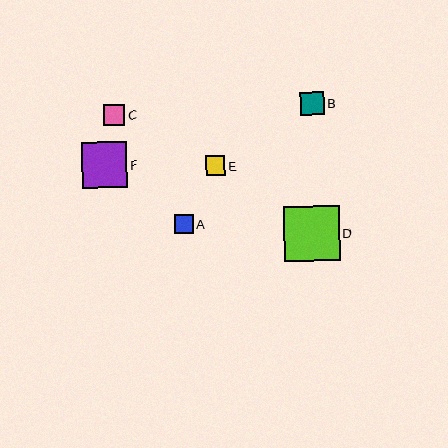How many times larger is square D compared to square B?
Square D is approximately 2.3 times the size of square B.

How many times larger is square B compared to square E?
Square B is approximately 1.2 times the size of square E.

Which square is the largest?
Square D is the largest with a size of approximately 56 pixels.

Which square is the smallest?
Square A is the smallest with a size of approximately 19 pixels.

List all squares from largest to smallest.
From largest to smallest: D, F, B, C, E, A.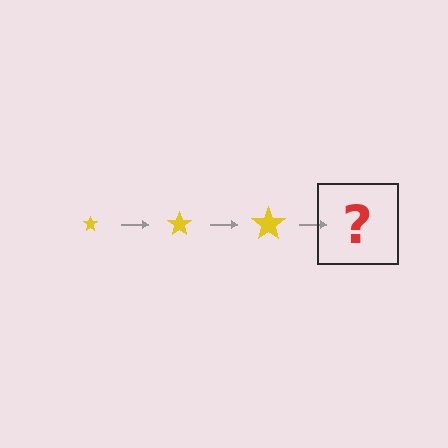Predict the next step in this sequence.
The next step is a yellow star, larger than the previous one.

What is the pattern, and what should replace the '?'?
The pattern is that the star gets progressively larger each step. The '?' should be a yellow star, larger than the previous one.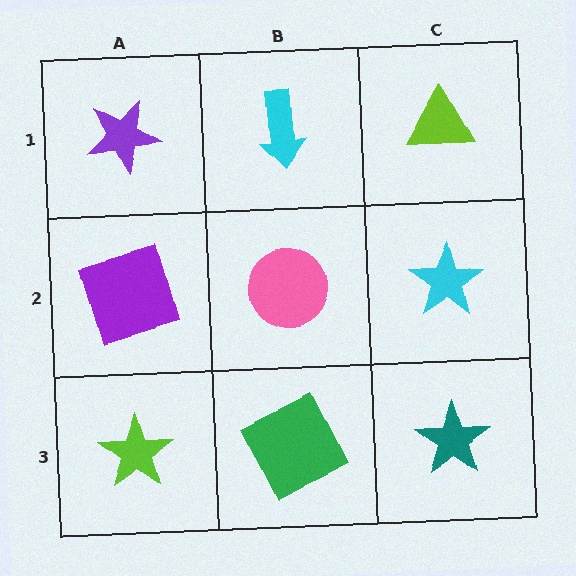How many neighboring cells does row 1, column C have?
2.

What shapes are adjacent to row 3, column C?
A cyan star (row 2, column C), a green square (row 3, column B).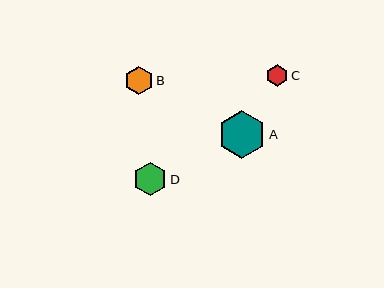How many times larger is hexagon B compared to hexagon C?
Hexagon B is approximately 1.3 times the size of hexagon C.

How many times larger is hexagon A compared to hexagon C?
Hexagon A is approximately 2.2 times the size of hexagon C.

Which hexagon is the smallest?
Hexagon C is the smallest with a size of approximately 22 pixels.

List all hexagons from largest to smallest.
From largest to smallest: A, D, B, C.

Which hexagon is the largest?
Hexagon A is the largest with a size of approximately 48 pixels.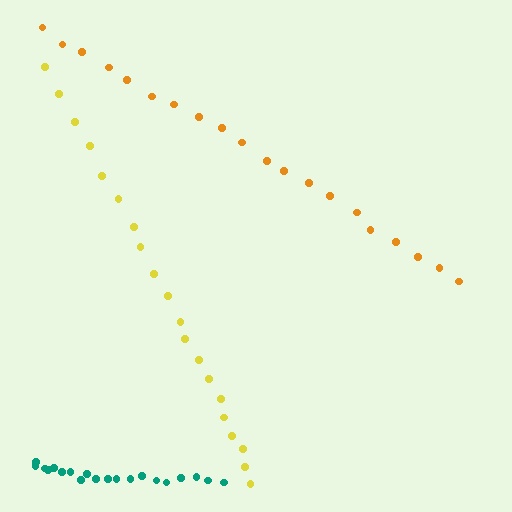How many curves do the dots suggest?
There are 3 distinct paths.